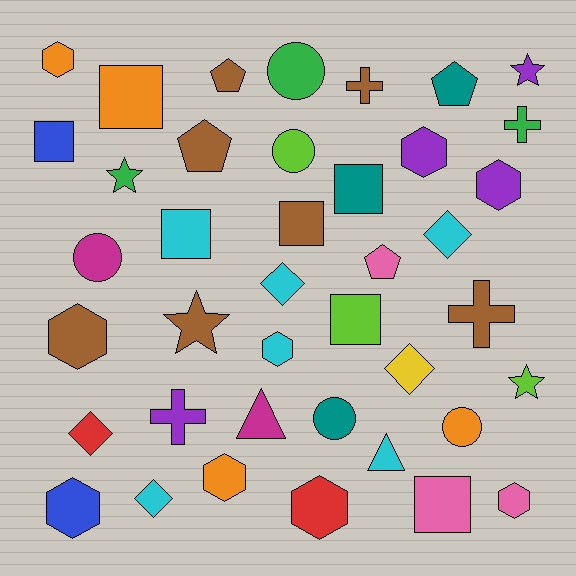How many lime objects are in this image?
There are 3 lime objects.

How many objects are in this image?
There are 40 objects.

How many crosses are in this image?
There are 4 crosses.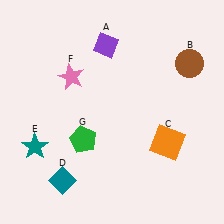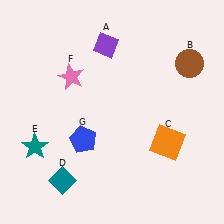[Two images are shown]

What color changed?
The pentagon (G) changed from green in Image 1 to blue in Image 2.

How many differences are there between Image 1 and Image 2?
There is 1 difference between the two images.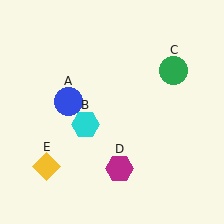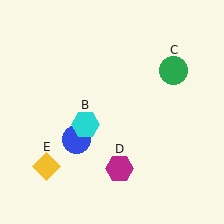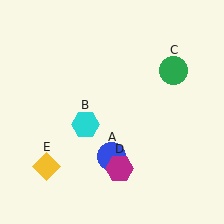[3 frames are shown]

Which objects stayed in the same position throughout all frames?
Cyan hexagon (object B) and green circle (object C) and magenta hexagon (object D) and yellow diamond (object E) remained stationary.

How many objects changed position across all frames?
1 object changed position: blue circle (object A).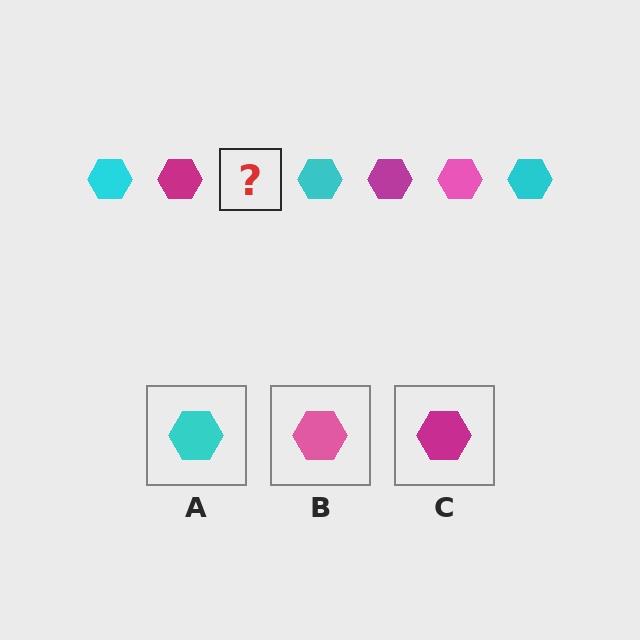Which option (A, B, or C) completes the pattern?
B.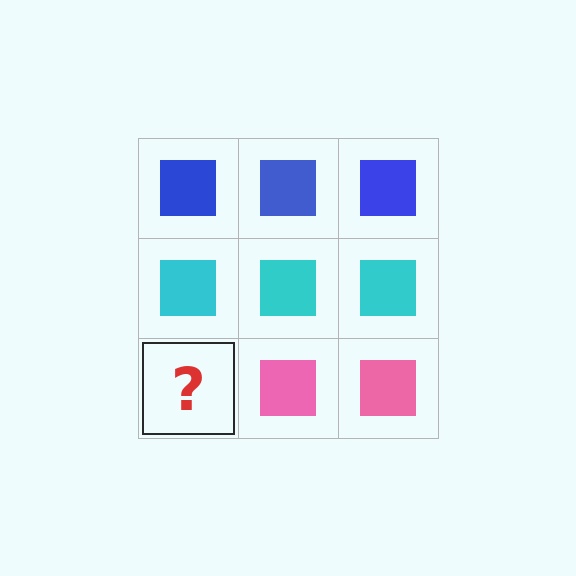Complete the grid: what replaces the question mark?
The question mark should be replaced with a pink square.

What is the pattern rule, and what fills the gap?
The rule is that each row has a consistent color. The gap should be filled with a pink square.